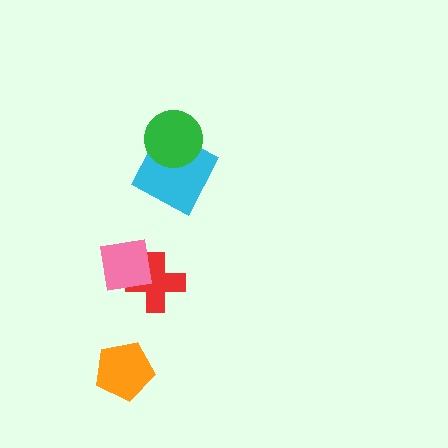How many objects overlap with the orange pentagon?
0 objects overlap with the orange pentagon.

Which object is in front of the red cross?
The pink square is in front of the red cross.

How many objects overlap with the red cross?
1 object overlaps with the red cross.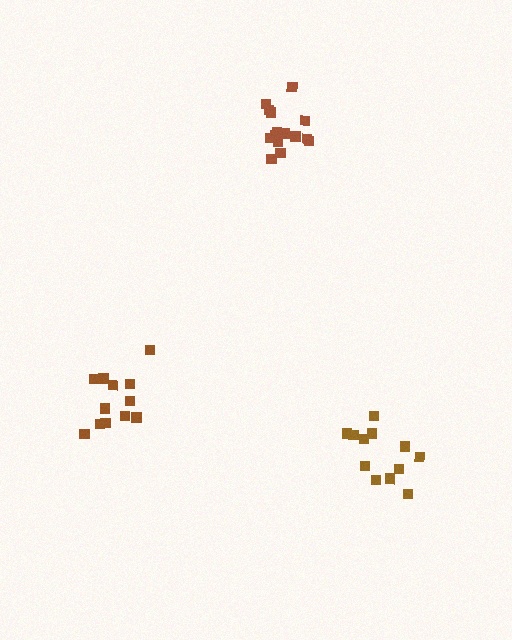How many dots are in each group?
Group 1: 12 dots, Group 2: 15 dots, Group 3: 13 dots (40 total).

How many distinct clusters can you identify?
There are 3 distinct clusters.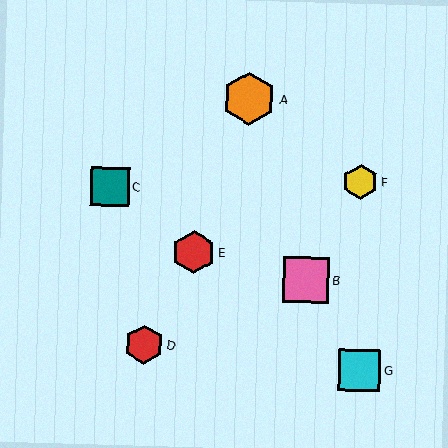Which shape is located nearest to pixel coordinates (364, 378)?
The cyan square (labeled G) at (360, 370) is nearest to that location.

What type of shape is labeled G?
Shape G is a cyan square.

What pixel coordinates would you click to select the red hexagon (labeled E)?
Click at (193, 252) to select the red hexagon E.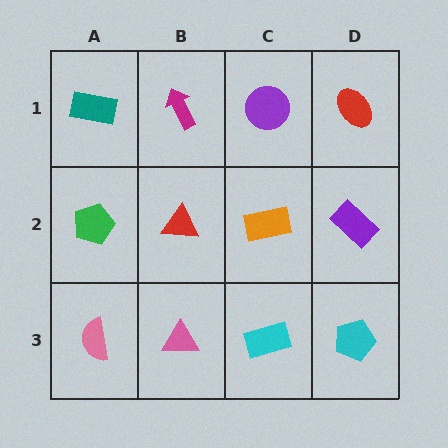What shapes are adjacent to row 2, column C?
A purple circle (row 1, column C), a cyan rectangle (row 3, column C), a red triangle (row 2, column B), a purple rectangle (row 2, column D).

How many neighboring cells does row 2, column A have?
3.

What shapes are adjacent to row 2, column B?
A magenta arrow (row 1, column B), a pink triangle (row 3, column B), a green pentagon (row 2, column A), an orange rectangle (row 2, column C).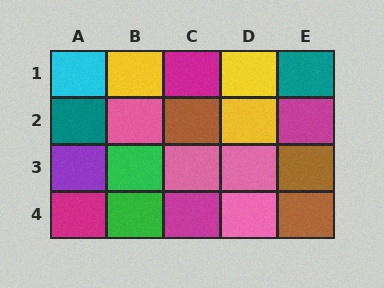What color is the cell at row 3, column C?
Pink.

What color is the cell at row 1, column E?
Teal.